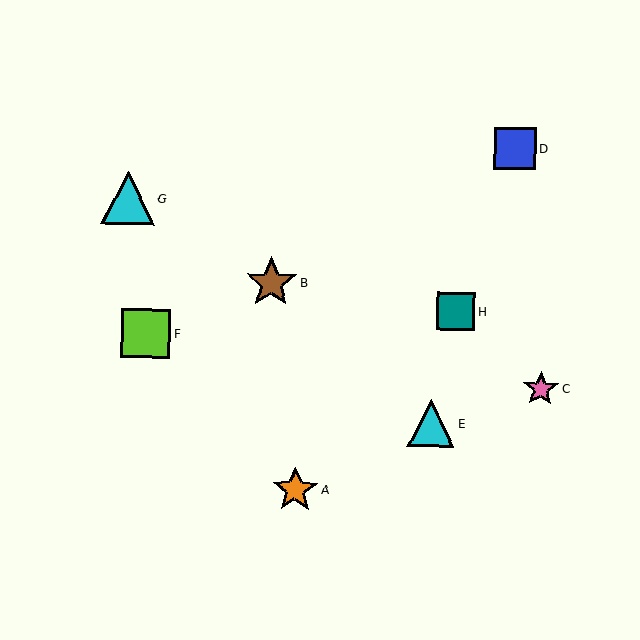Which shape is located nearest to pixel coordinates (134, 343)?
The lime square (labeled F) at (146, 334) is nearest to that location.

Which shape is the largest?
The cyan triangle (labeled G) is the largest.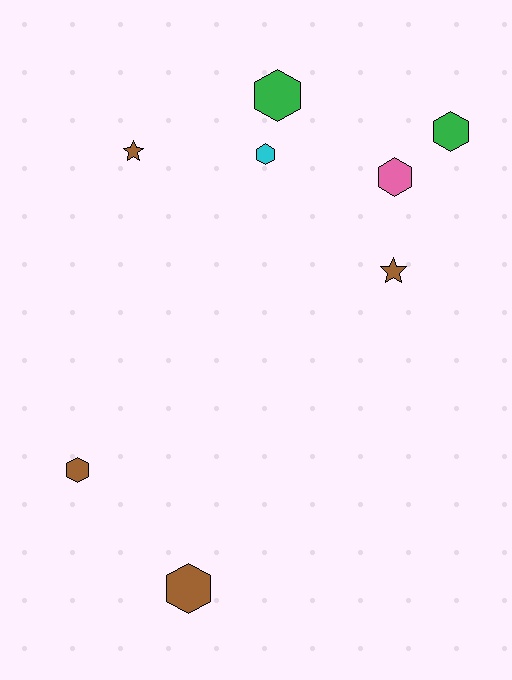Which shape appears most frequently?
Hexagon, with 6 objects.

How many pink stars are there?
There are no pink stars.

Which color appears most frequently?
Brown, with 4 objects.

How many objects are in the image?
There are 8 objects.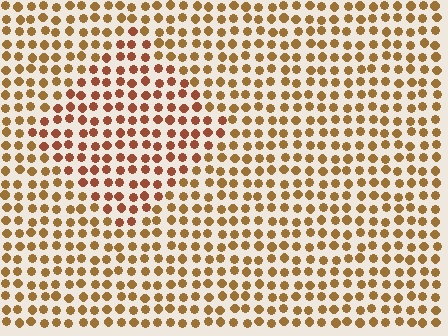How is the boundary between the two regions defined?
The boundary is defined purely by a slight shift in hue (about 23 degrees). Spacing, size, and orientation are identical on both sides.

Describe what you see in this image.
The image is filled with small brown elements in a uniform arrangement. A diamond-shaped region is visible where the elements are tinted to a slightly different hue, forming a subtle color boundary.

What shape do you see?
I see a diamond.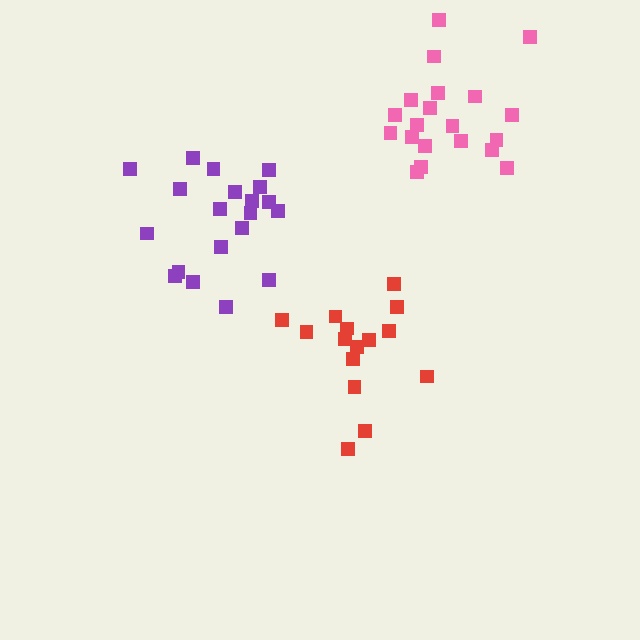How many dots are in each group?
Group 1: 20 dots, Group 2: 15 dots, Group 3: 20 dots (55 total).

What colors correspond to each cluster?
The clusters are colored: purple, red, pink.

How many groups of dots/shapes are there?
There are 3 groups.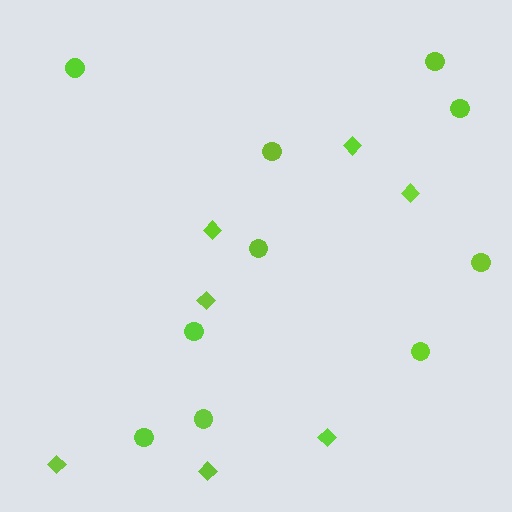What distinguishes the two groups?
There are 2 groups: one group of diamonds (7) and one group of circles (10).